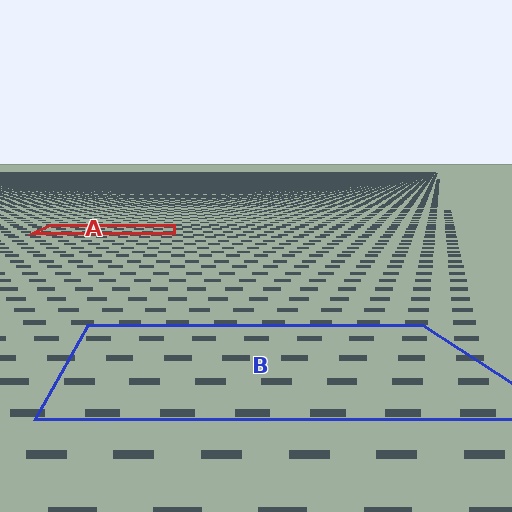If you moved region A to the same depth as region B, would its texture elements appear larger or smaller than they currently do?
They would appear larger. At a closer depth, the same texture elements are projected at a bigger on-screen size.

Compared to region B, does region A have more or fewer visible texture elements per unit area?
Region A has more texture elements per unit area — they are packed more densely because it is farther away.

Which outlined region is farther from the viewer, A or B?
Region A is farther from the viewer — the texture elements inside it appear smaller and more densely packed.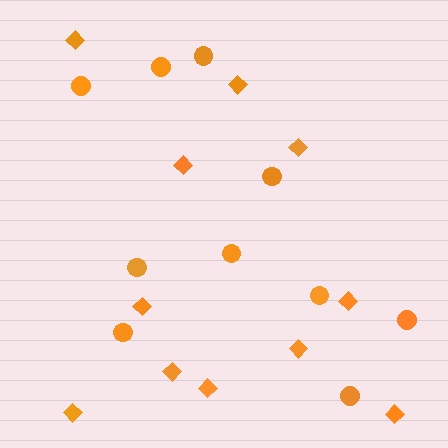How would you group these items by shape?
There are 2 groups: one group of diamonds (11) and one group of circles (10).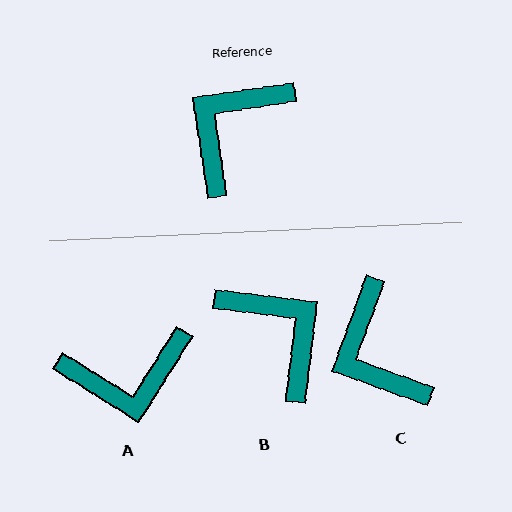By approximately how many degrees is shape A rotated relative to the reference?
Approximately 140 degrees counter-clockwise.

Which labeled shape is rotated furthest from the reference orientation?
A, about 140 degrees away.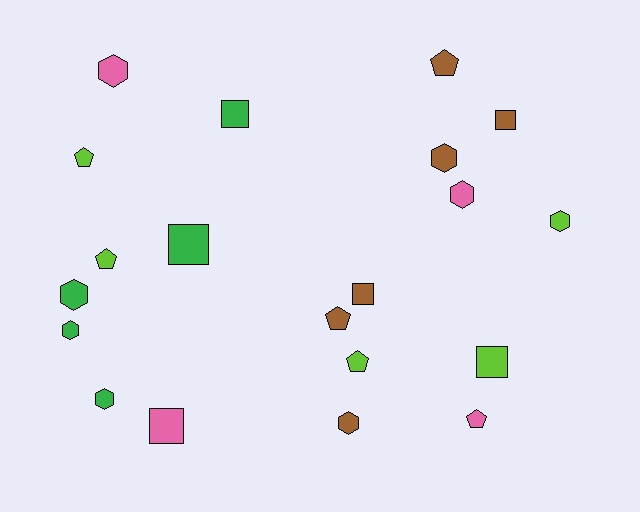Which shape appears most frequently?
Hexagon, with 8 objects.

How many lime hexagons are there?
There is 1 lime hexagon.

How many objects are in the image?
There are 20 objects.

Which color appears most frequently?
Brown, with 6 objects.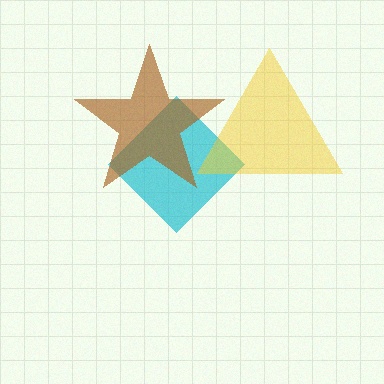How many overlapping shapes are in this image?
There are 3 overlapping shapes in the image.